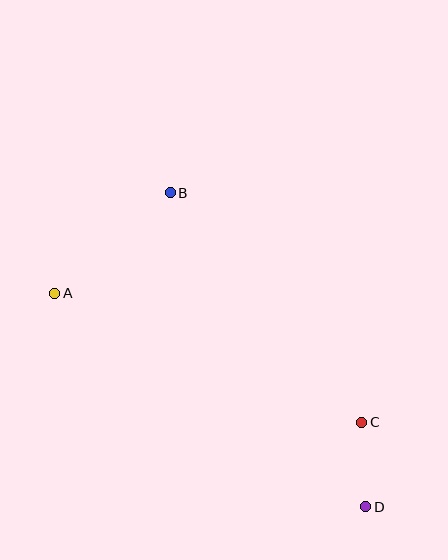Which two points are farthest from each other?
Points A and D are farthest from each other.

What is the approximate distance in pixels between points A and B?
The distance between A and B is approximately 153 pixels.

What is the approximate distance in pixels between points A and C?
The distance between A and C is approximately 333 pixels.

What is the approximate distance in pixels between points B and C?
The distance between B and C is approximately 299 pixels.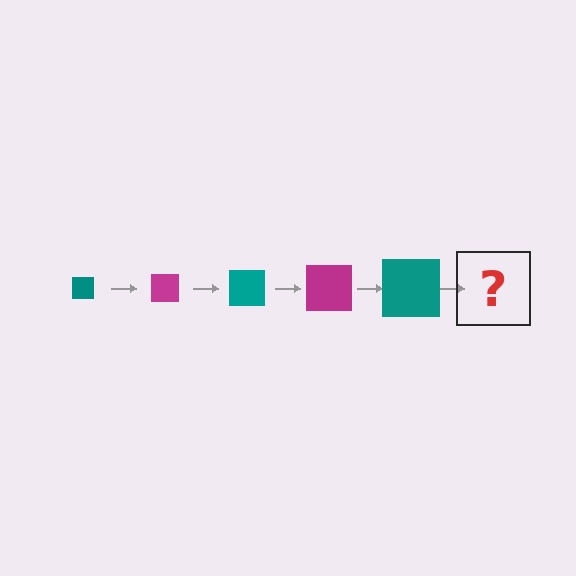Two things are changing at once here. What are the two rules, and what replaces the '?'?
The two rules are that the square grows larger each step and the color cycles through teal and magenta. The '?' should be a magenta square, larger than the previous one.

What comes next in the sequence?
The next element should be a magenta square, larger than the previous one.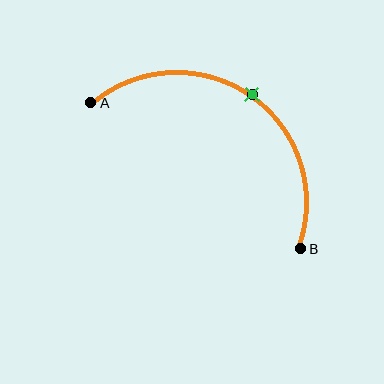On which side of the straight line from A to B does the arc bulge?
The arc bulges above and to the right of the straight line connecting A and B.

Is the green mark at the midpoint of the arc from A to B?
Yes. The green mark lies on the arc at equal arc-length from both A and B — it is the arc midpoint.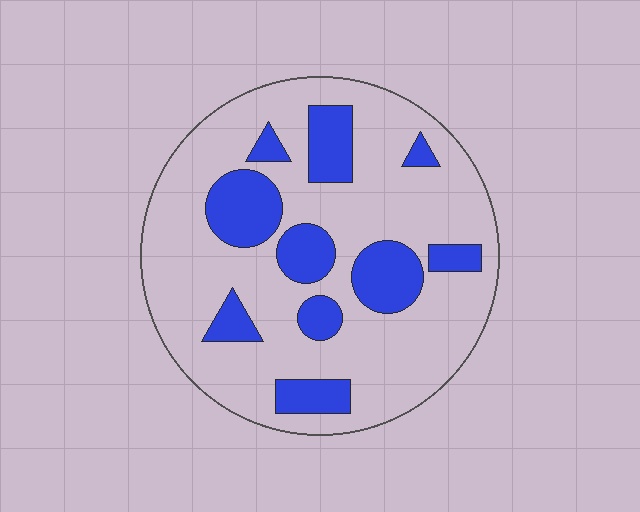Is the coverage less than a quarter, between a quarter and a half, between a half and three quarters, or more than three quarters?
Less than a quarter.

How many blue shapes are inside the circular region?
10.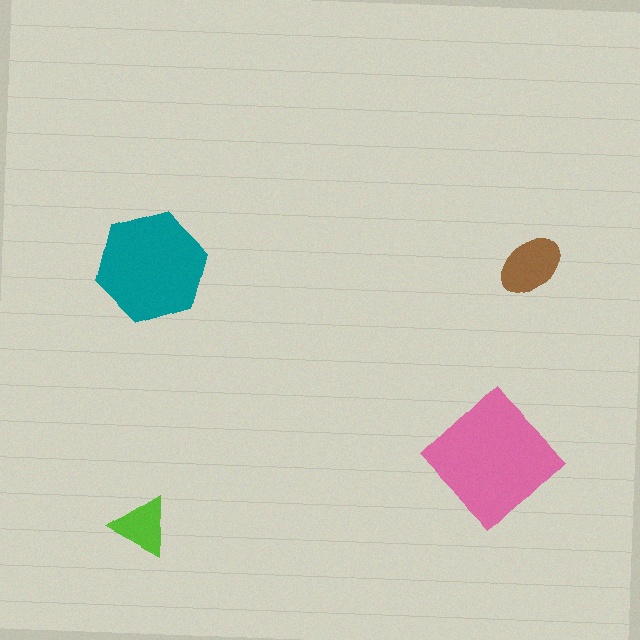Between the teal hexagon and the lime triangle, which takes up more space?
The teal hexagon.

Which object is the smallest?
The lime triangle.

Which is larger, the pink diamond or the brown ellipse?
The pink diamond.